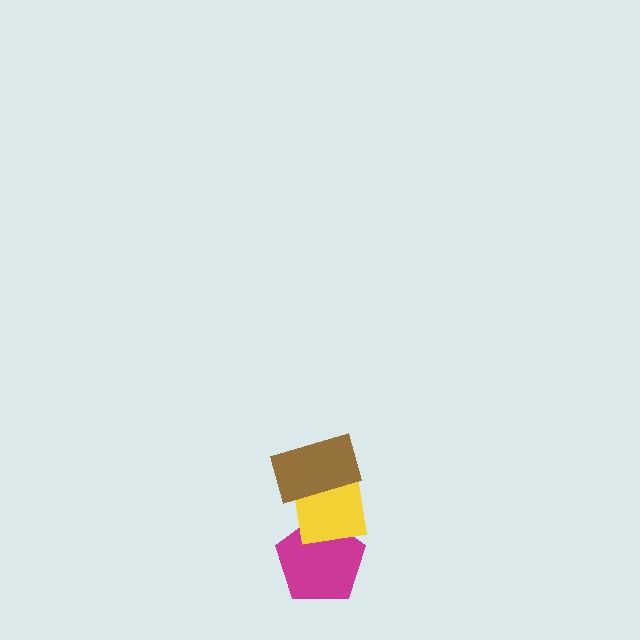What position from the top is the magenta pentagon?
The magenta pentagon is 3rd from the top.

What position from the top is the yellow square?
The yellow square is 2nd from the top.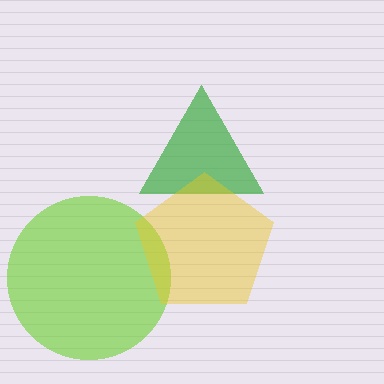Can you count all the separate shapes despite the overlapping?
Yes, there are 3 separate shapes.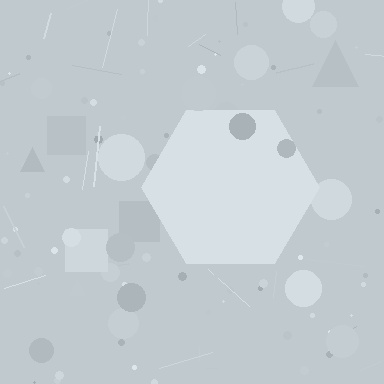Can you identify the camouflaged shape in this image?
The camouflaged shape is a hexagon.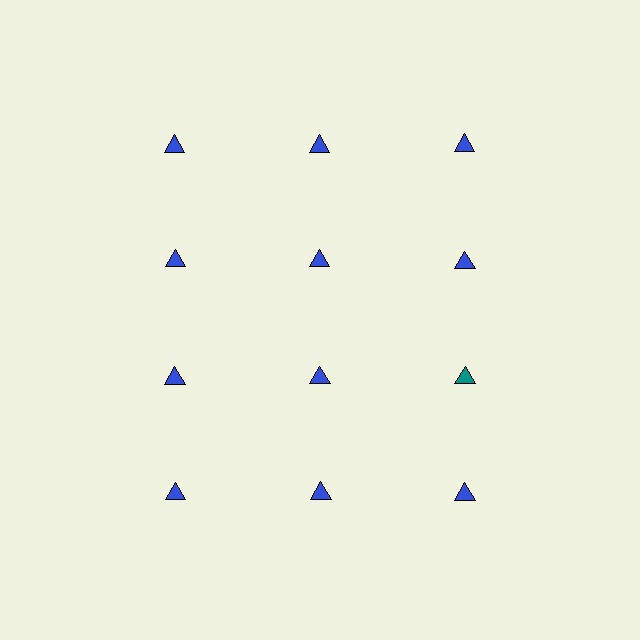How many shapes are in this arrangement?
There are 12 shapes arranged in a grid pattern.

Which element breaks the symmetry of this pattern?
The teal triangle in the third row, center column breaks the symmetry. All other shapes are blue triangles.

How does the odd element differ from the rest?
It has a different color: teal instead of blue.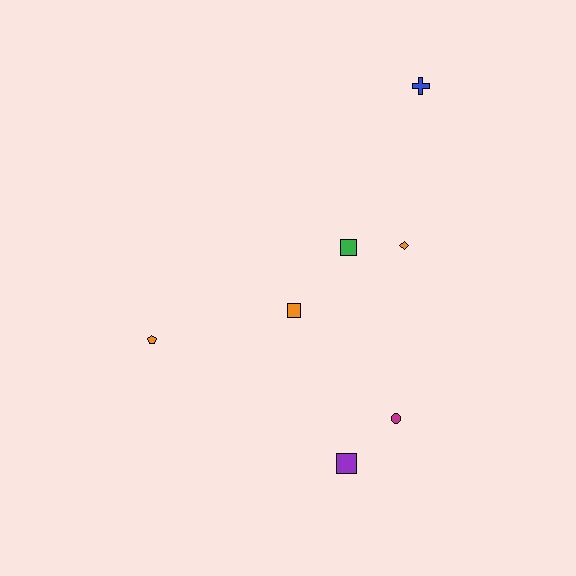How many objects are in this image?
There are 7 objects.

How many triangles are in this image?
There are no triangles.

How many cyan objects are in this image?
There are no cyan objects.